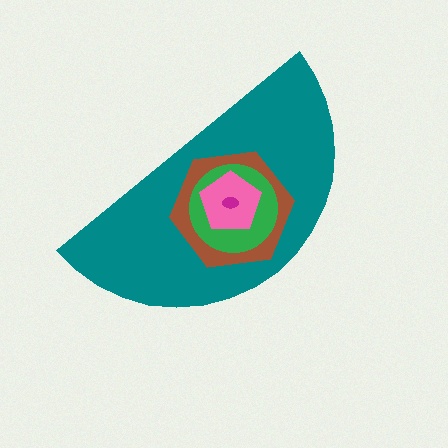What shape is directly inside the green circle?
The pink pentagon.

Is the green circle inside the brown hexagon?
Yes.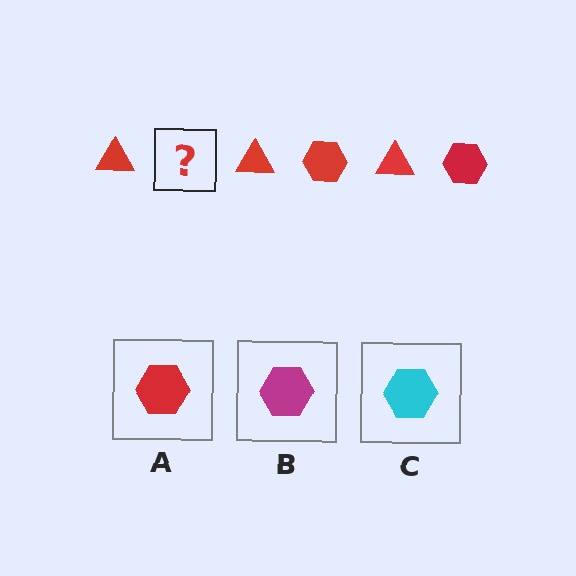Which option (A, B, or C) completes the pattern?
A.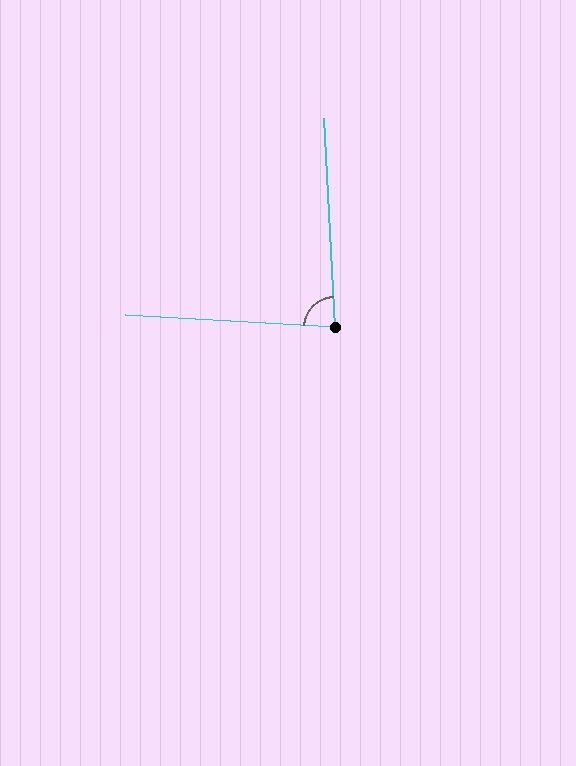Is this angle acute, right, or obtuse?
It is acute.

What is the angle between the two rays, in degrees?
Approximately 84 degrees.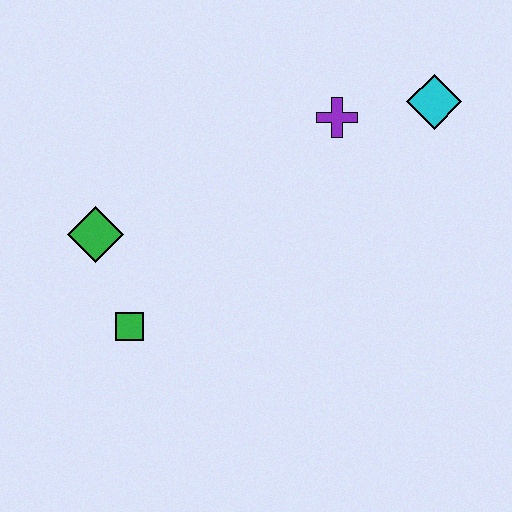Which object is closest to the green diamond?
The green square is closest to the green diamond.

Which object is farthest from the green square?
The cyan diamond is farthest from the green square.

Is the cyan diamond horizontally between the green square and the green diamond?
No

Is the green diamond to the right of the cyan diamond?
No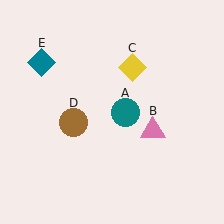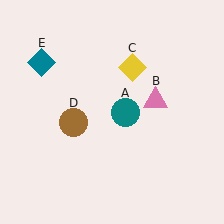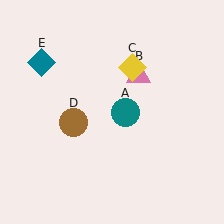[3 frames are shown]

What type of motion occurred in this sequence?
The pink triangle (object B) rotated counterclockwise around the center of the scene.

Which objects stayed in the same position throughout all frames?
Teal circle (object A) and yellow diamond (object C) and brown circle (object D) and teal diamond (object E) remained stationary.